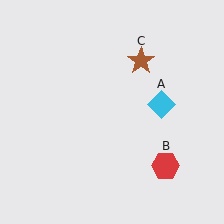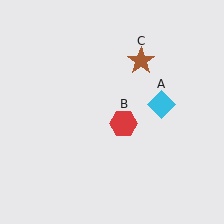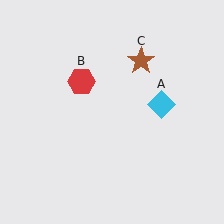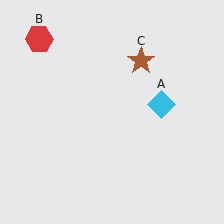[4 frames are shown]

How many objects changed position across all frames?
1 object changed position: red hexagon (object B).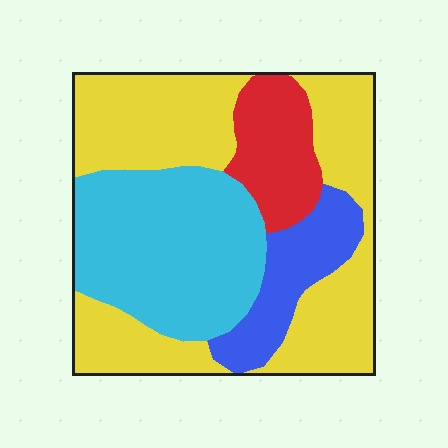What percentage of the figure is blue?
Blue takes up less than a sixth of the figure.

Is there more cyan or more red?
Cyan.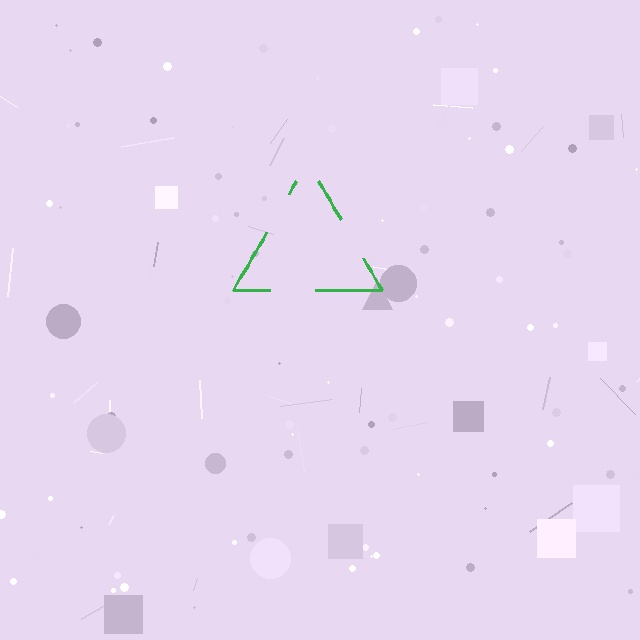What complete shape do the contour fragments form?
The contour fragments form a triangle.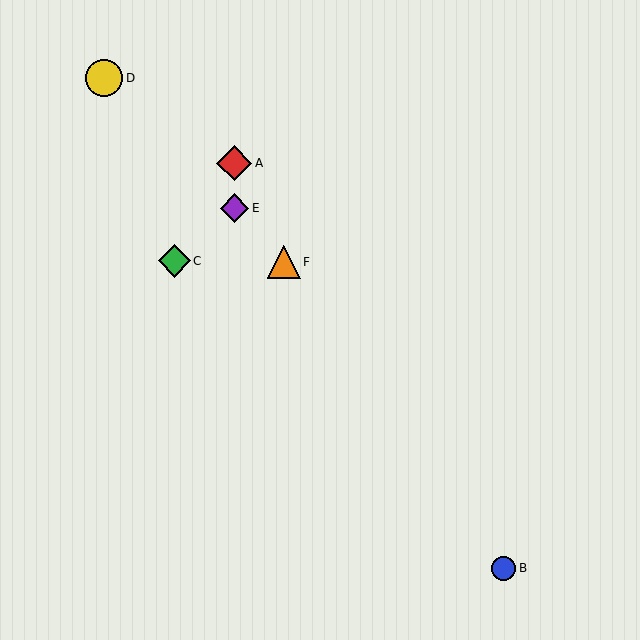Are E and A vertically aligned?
Yes, both are at x≈234.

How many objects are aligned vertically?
2 objects (A, E) are aligned vertically.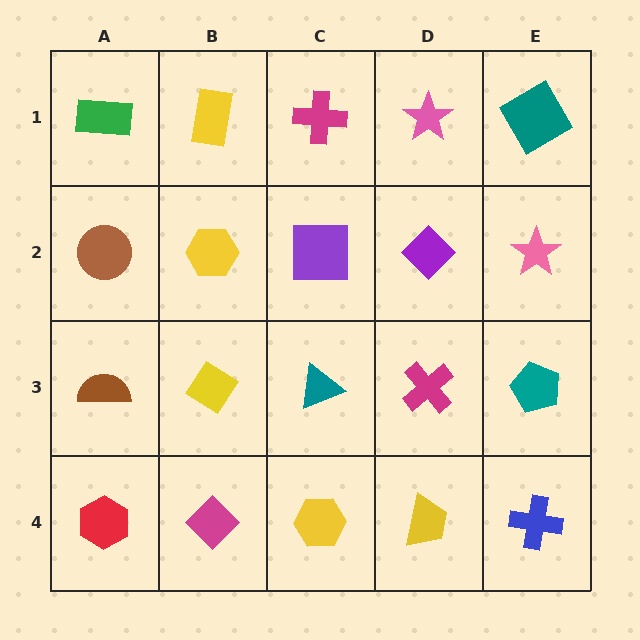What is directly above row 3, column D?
A purple diamond.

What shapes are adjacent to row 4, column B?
A yellow diamond (row 3, column B), a red hexagon (row 4, column A), a yellow hexagon (row 4, column C).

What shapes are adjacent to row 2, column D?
A pink star (row 1, column D), a magenta cross (row 3, column D), a purple square (row 2, column C), a pink star (row 2, column E).